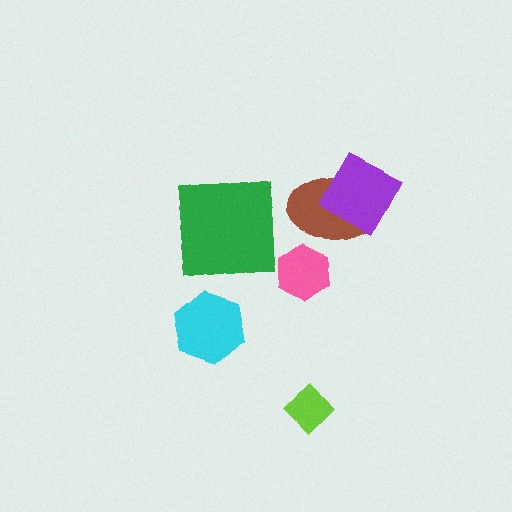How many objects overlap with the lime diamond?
0 objects overlap with the lime diamond.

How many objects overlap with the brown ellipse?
1 object overlaps with the brown ellipse.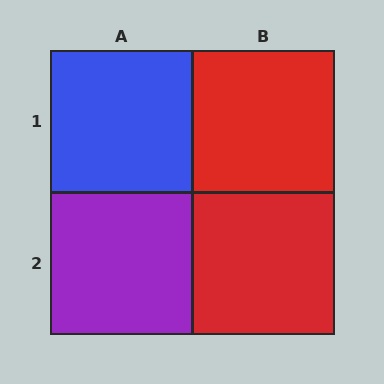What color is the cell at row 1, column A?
Blue.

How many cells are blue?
1 cell is blue.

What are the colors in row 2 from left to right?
Purple, red.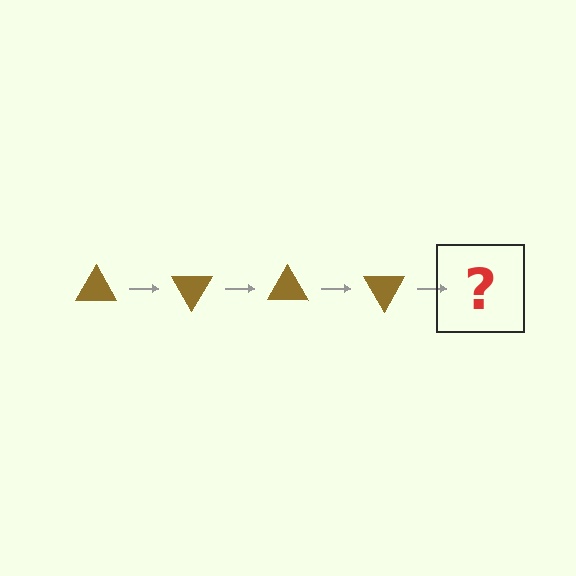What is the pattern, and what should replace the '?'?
The pattern is that the triangle rotates 60 degrees each step. The '?' should be a brown triangle rotated 240 degrees.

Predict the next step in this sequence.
The next step is a brown triangle rotated 240 degrees.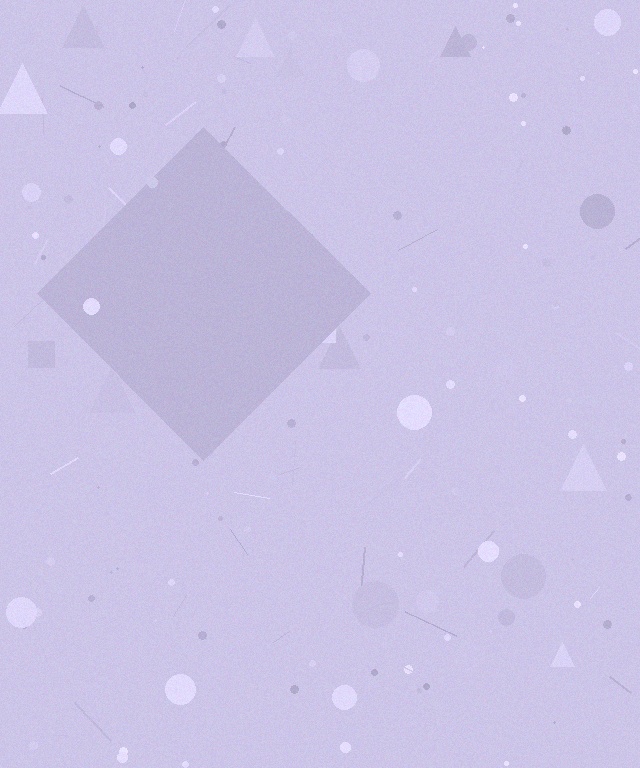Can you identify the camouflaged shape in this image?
The camouflaged shape is a diamond.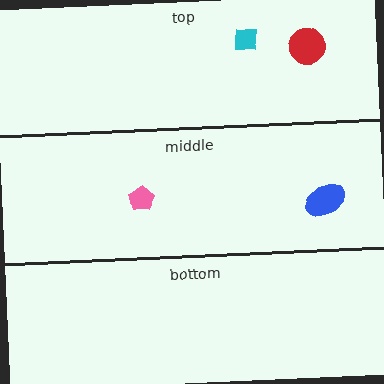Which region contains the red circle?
The top region.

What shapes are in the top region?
The cyan square, the red circle.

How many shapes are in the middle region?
2.